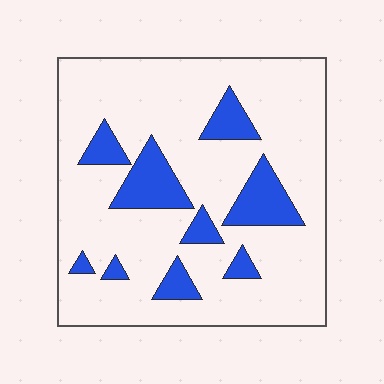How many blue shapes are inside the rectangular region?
9.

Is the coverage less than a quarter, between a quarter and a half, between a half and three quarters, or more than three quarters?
Less than a quarter.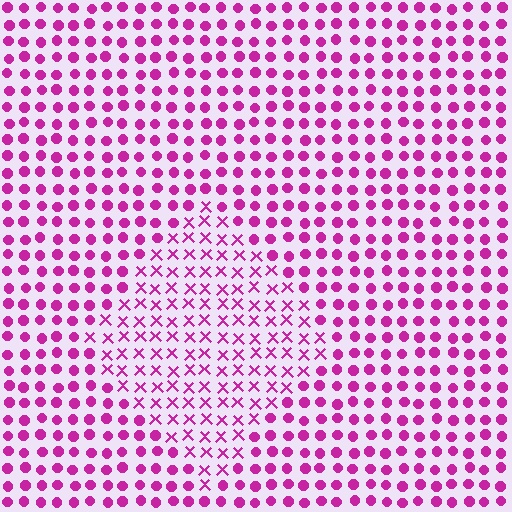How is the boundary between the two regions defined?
The boundary is defined by a change in element shape: X marks inside vs. circles outside. All elements share the same color and spacing.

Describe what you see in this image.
The image is filled with small magenta elements arranged in a uniform grid. A diamond-shaped region contains X marks, while the surrounding area contains circles. The boundary is defined purely by the change in element shape.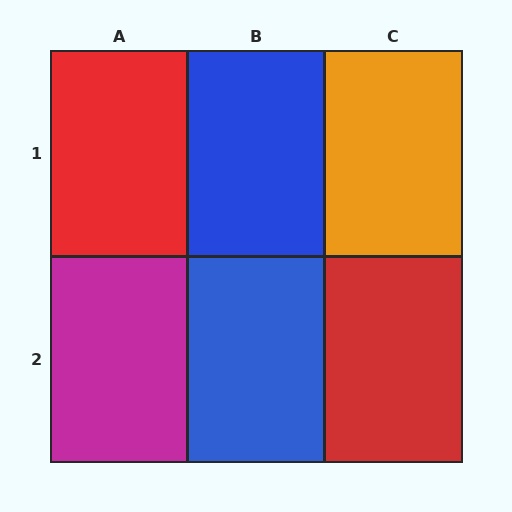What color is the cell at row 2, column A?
Magenta.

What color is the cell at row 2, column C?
Red.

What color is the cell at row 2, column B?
Blue.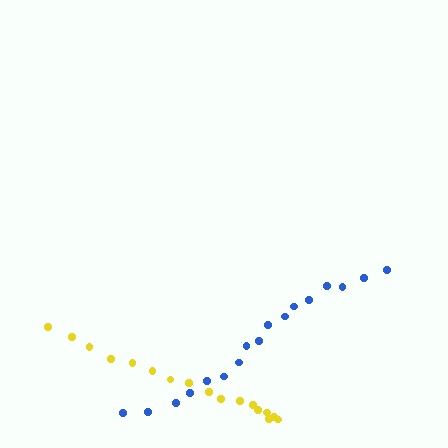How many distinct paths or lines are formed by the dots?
There are 2 distinct paths.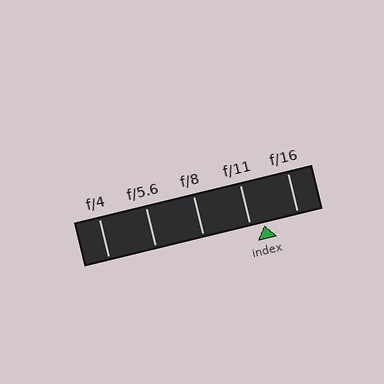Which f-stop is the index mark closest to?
The index mark is closest to f/11.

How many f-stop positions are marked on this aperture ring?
There are 5 f-stop positions marked.